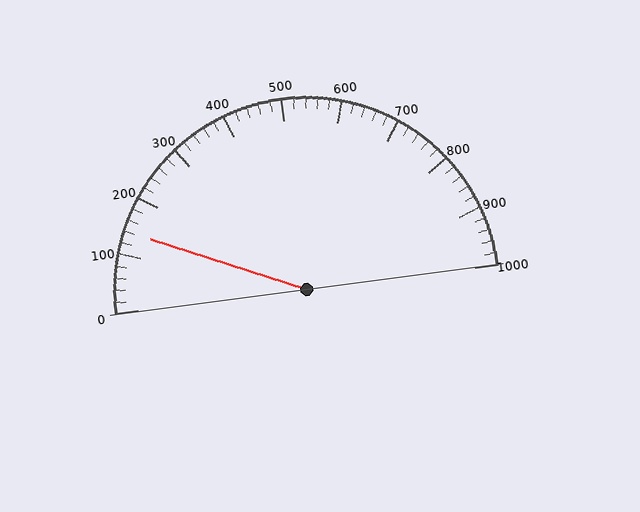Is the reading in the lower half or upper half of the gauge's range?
The reading is in the lower half of the range (0 to 1000).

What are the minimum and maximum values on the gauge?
The gauge ranges from 0 to 1000.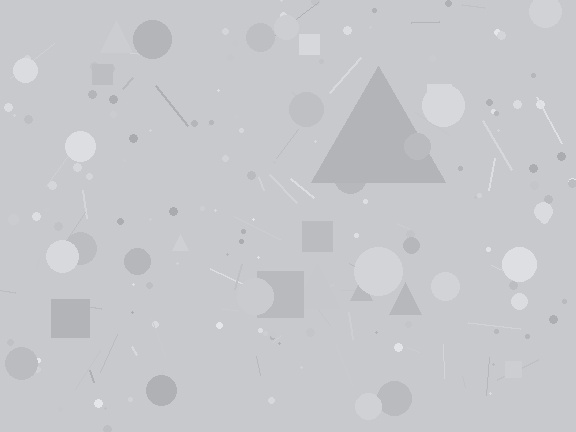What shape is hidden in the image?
A triangle is hidden in the image.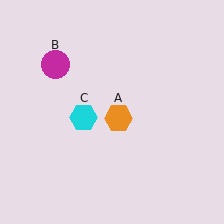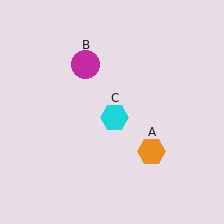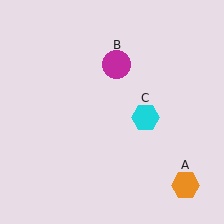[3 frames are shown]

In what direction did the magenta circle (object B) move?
The magenta circle (object B) moved right.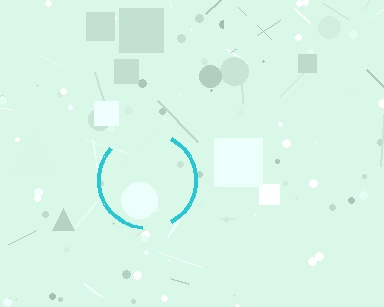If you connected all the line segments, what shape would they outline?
They would outline a circle.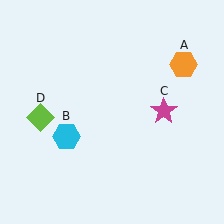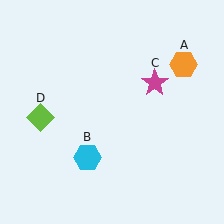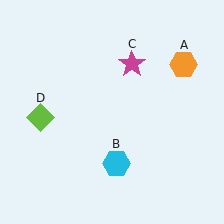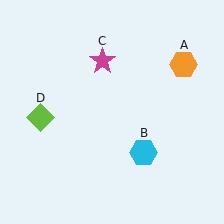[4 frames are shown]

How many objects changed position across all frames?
2 objects changed position: cyan hexagon (object B), magenta star (object C).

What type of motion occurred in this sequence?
The cyan hexagon (object B), magenta star (object C) rotated counterclockwise around the center of the scene.